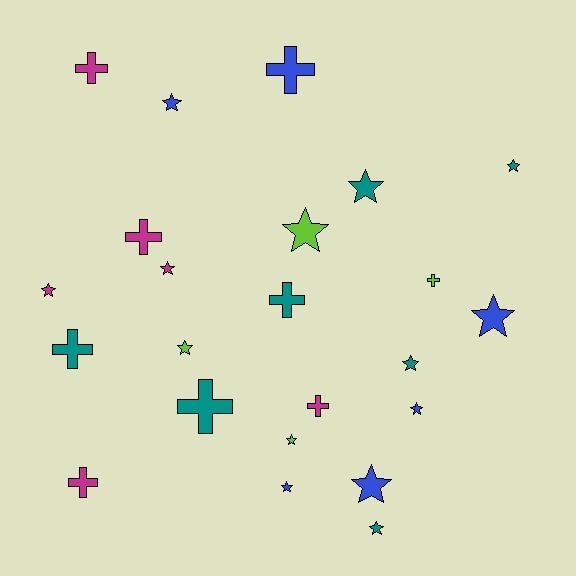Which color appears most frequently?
Teal, with 7 objects.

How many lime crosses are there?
There is 1 lime cross.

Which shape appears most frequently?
Star, with 14 objects.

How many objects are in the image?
There are 23 objects.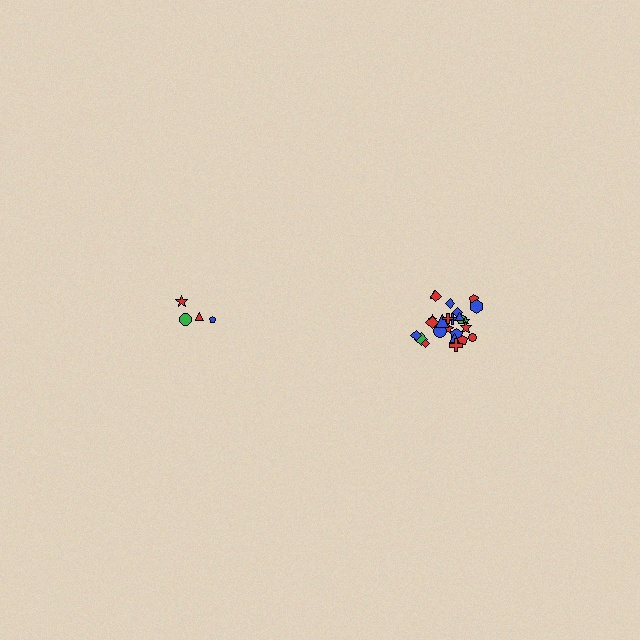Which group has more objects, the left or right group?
The right group.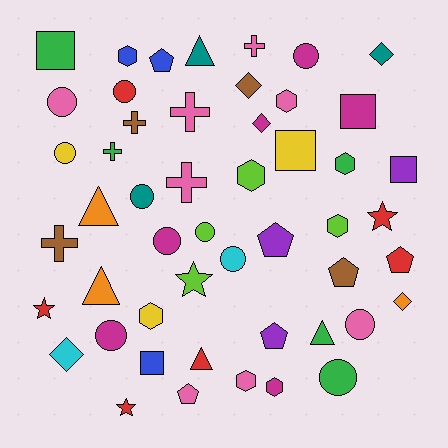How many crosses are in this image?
There are 6 crosses.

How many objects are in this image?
There are 50 objects.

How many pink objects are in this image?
There are 8 pink objects.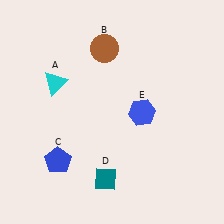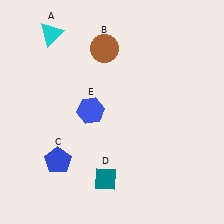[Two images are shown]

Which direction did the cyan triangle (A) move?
The cyan triangle (A) moved up.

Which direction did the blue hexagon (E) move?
The blue hexagon (E) moved left.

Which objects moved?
The objects that moved are: the cyan triangle (A), the blue hexagon (E).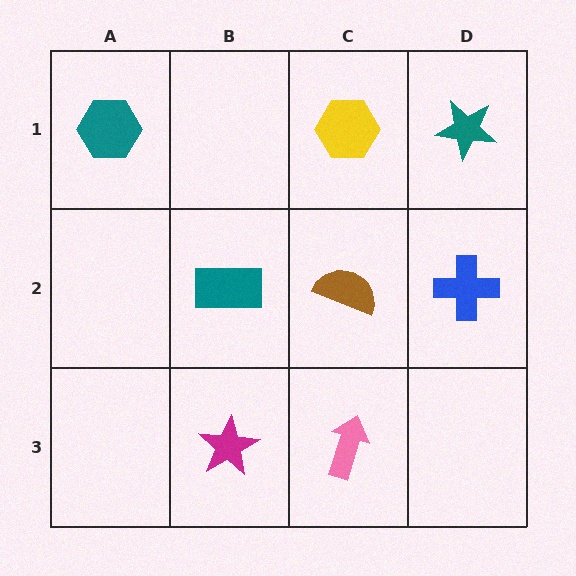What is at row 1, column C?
A yellow hexagon.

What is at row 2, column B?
A teal rectangle.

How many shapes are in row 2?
3 shapes.